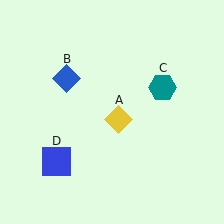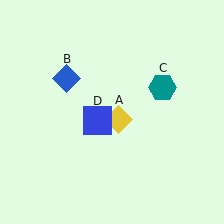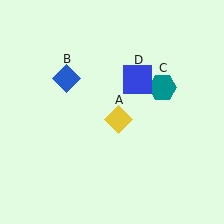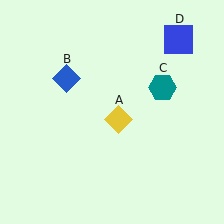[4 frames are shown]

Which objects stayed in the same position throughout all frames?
Yellow diamond (object A) and blue diamond (object B) and teal hexagon (object C) remained stationary.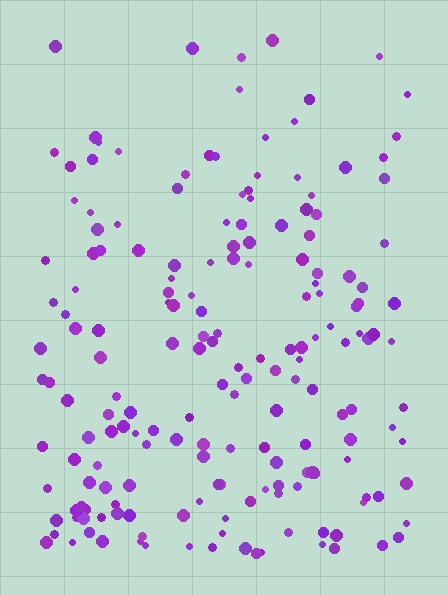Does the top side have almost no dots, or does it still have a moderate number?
Still a moderate number, just noticeably fewer than the bottom.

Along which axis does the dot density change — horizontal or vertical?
Vertical.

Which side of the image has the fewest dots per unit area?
The top.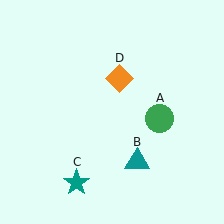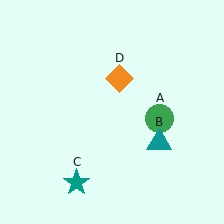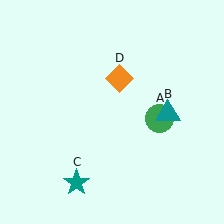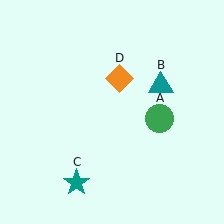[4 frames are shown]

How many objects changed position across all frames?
1 object changed position: teal triangle (object B).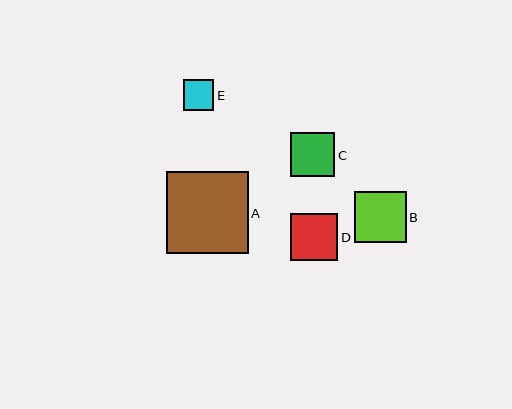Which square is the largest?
Square A is the largest with a size of approximately 82 pixels.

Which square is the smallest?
Square E is the smallest with a size of approximately 30 pixels.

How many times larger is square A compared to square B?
Square A is approximately 1.6 times the size of square B.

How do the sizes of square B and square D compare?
Square B and square D are approximately the same size.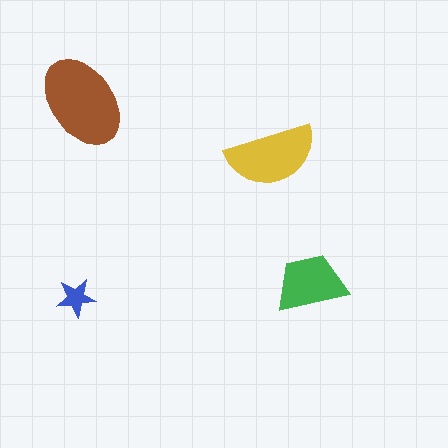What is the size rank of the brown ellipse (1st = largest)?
1st.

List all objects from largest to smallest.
The brown ellipse, the yellow semicircle, the green trapezoid, the blue star.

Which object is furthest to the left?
The blue star is leftmost.